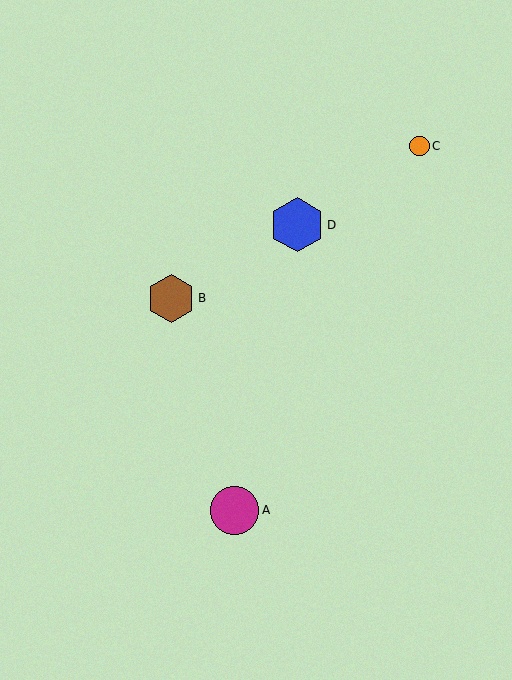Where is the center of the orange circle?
The center of the orange circle is at (419, 146).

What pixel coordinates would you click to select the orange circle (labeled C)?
Click at (419, 146) to select the orange circle C.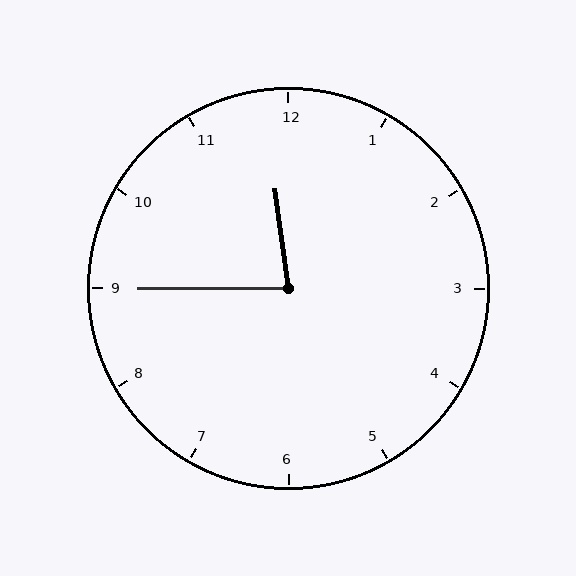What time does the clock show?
11:45.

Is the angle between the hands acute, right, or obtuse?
It is acute.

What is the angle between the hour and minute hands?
Approximately 82 degrees.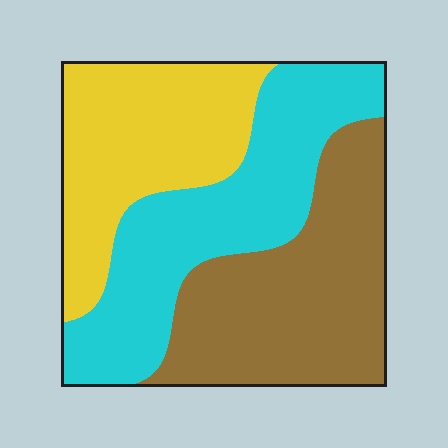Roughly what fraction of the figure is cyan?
Cyan covers roughly 35% of the figure.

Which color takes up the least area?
Yellow, at roughly 30%.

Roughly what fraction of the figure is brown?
Brown covers around 35% of the figure.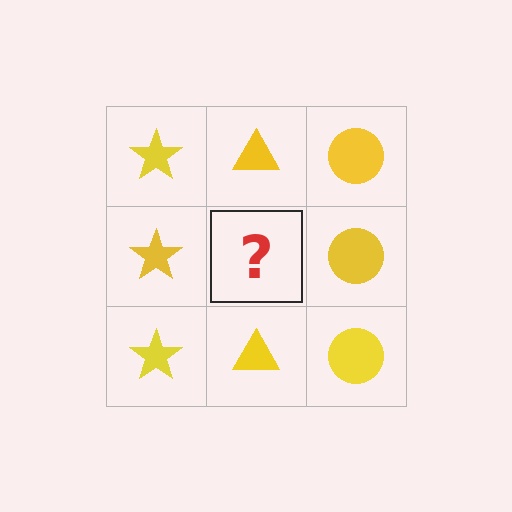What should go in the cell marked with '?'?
The missing cell should contain a yellow triangle.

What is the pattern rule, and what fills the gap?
The rule is that each column has a consistent shape. The gap should be filled with a yellow triangle.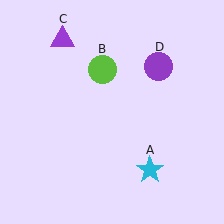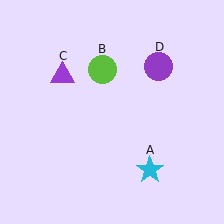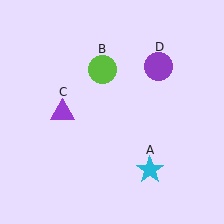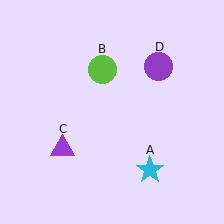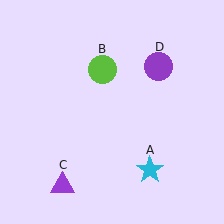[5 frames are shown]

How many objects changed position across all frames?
1 object changed position: purple triangle (object C).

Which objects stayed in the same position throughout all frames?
Cyan star (object A) and lime circle (object B) and purple circle (object D) remained stationary.